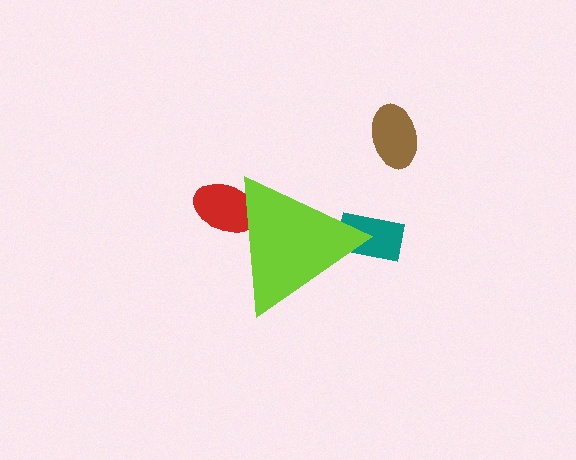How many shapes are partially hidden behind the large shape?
2 shapes are partially hidden.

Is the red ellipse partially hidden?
Yes, the red ellipse is partially hidden behind the lime triangle.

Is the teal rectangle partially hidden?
Yes, the teal rectangle is partially hidden behind the lime triangle.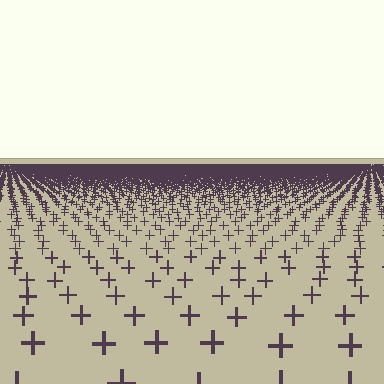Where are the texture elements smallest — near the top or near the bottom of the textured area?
Near the top.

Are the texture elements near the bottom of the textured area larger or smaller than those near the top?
Larger. Near the bottom, elements are closer to the viewer and appear at a bigger on-screen size.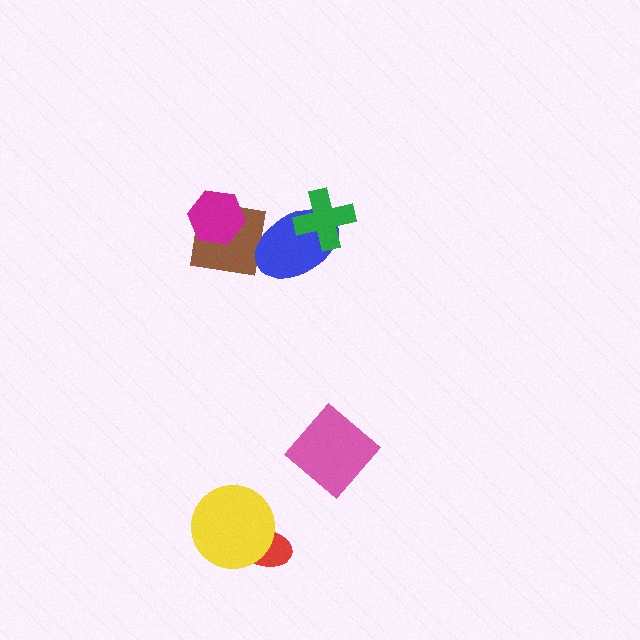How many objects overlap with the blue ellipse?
2 objects overlap with the blue ellipse.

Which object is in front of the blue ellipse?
The green cross is in front of the blue ellipse.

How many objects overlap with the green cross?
1 object overlaps with the green cross.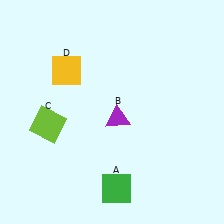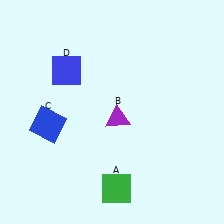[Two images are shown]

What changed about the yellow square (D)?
In Image 1, D is yellow. In Image 2, it changed to blue.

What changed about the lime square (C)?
In Image 1, C is lime. In Image 2, it changed to blue.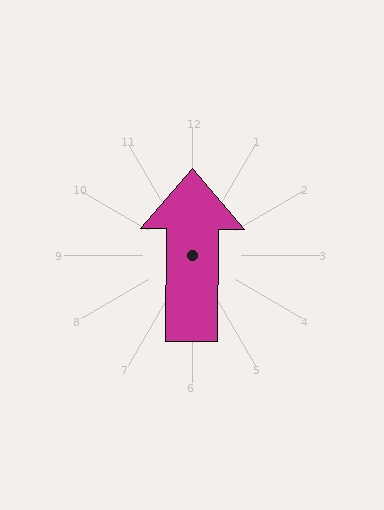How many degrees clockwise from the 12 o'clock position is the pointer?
Approximately 0 degrees.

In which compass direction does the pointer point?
North.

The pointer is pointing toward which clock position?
Roughly 12 o'clock.